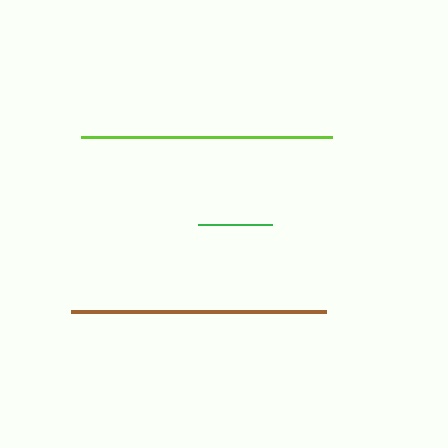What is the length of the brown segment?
The brown segment is approximately 254 pixels long.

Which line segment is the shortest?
The green line is the shortest at approximately 75 pixels.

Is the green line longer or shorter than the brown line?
The brown line is longer than the green line.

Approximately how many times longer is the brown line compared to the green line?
The brown line is approximately 3.4 times the length of the green line.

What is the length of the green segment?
The green segment is approximately 75 pixels long.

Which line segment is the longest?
The brown line is the longest at approximately 254 pixels.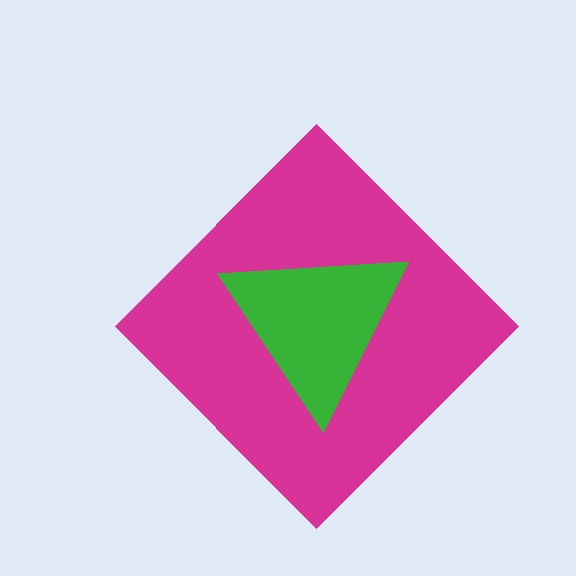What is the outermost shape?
The magenta diamond.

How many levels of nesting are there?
2.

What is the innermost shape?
The green triangle.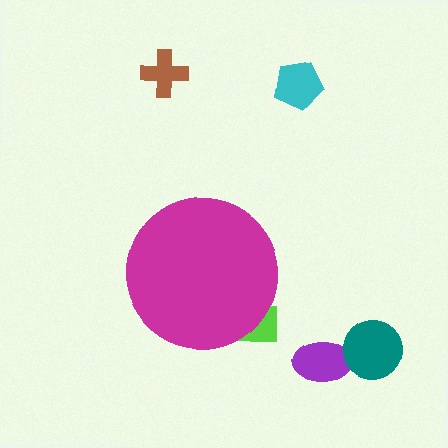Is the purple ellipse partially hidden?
No, the purple ellipse is fully visible.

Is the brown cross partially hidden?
No, the brown cross is fully visible.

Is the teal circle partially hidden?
No, the teal circle is fully visible.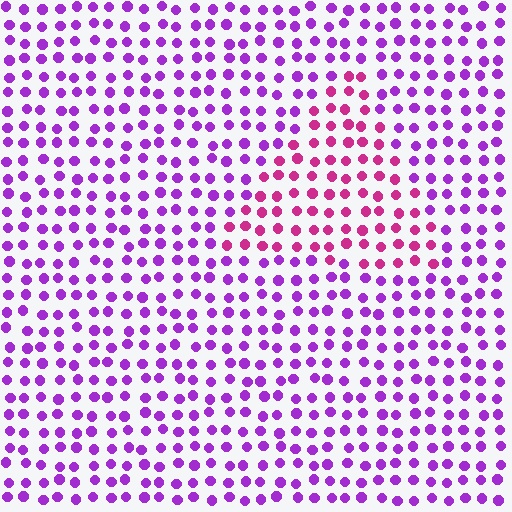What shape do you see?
I see a triangle.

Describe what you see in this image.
The image is filled with small purple elements in a uniform arrangement. A triangle-shaped region is visible where the elements are tinted to a slightly different hue, forming a subtle color boundary.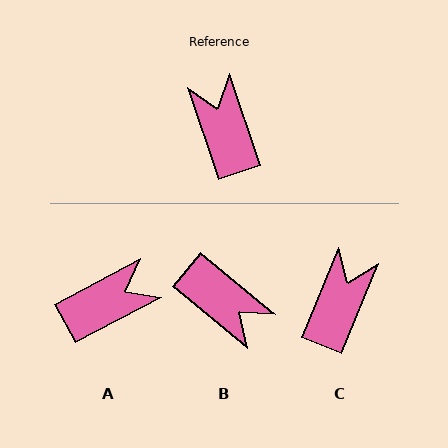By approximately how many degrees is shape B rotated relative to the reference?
Approximately 148 degrees clockwise.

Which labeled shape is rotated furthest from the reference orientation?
B, about 148 degrees away.